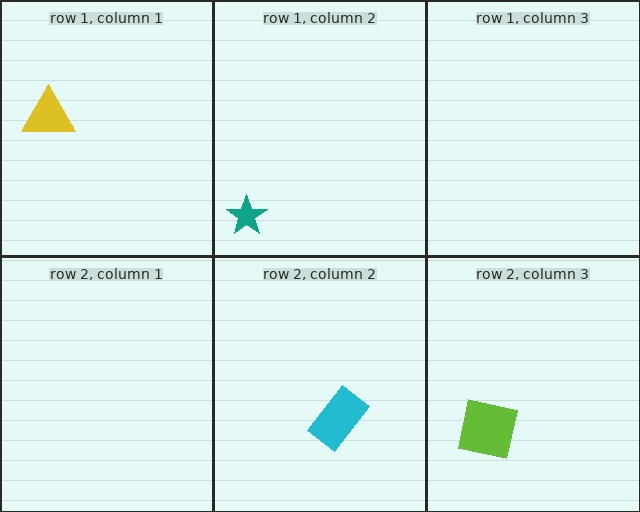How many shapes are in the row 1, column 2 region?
1.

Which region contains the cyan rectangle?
The row 2, column 2 region.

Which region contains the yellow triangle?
The row 1, column 1 region.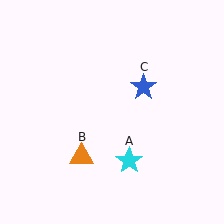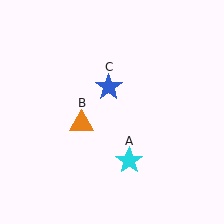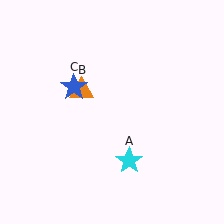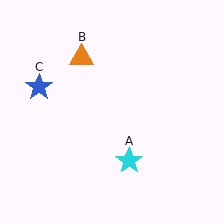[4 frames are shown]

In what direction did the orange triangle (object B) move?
The orange triangle (object B) moved up.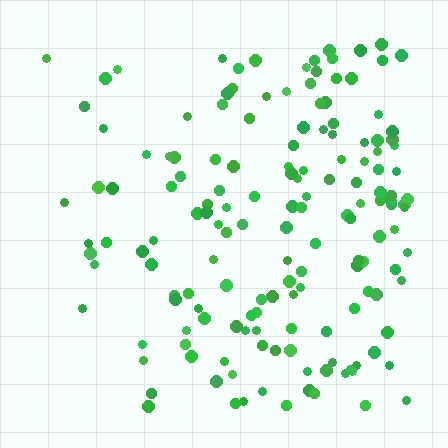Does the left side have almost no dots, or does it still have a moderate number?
Still a moderate number, just noticeably fewer than the right.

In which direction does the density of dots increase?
From left to right, with the right side densest.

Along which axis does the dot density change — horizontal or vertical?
Horizontal.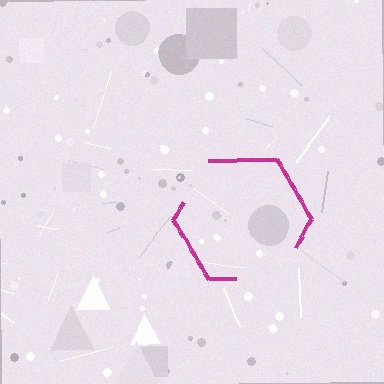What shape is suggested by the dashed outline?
The dashed outline suggests a hexagon.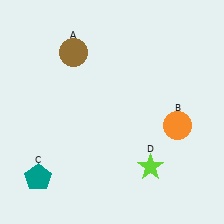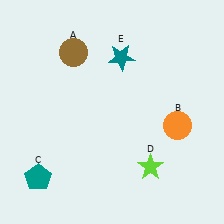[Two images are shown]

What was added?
A teal star (E) was added in Image 2.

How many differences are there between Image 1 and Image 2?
There is 1 difference between the two images.